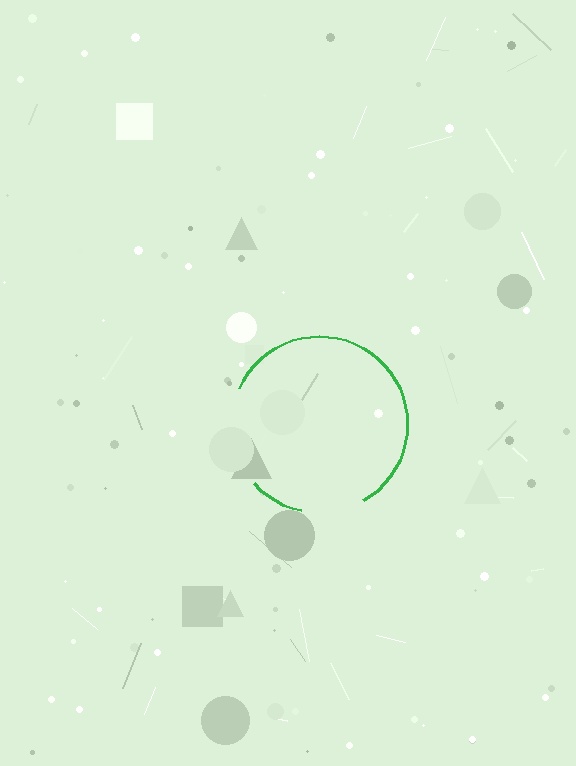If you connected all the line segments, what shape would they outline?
They would outline a circle.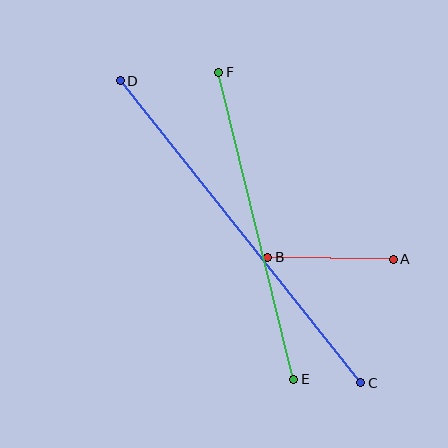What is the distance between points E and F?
The distance is approximately 316 pixels.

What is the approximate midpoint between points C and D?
The midpoint is at approximately (241, 232) pixels.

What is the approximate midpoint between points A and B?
The midpoint is at approximately (331, 258) pixels.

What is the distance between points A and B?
The distance is approximately 126 pixels.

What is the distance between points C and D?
The distance is approximately 386 pixels.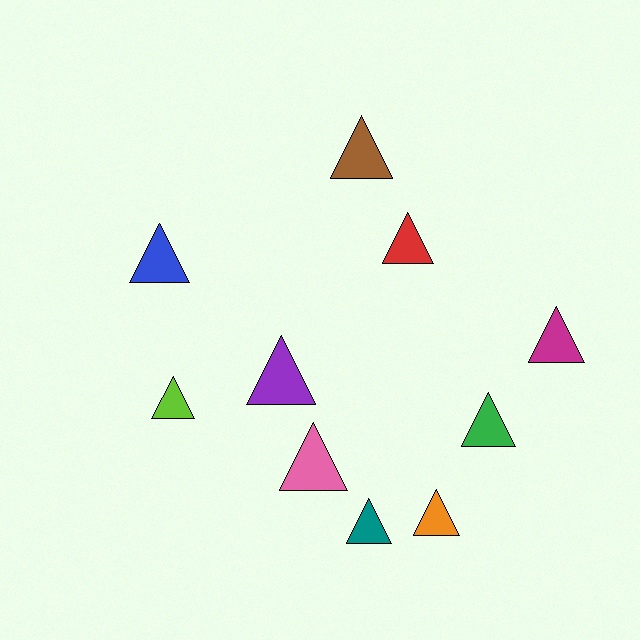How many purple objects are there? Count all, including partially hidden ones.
There is 1 purple object.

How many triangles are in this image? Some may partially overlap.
There are 10 triangles.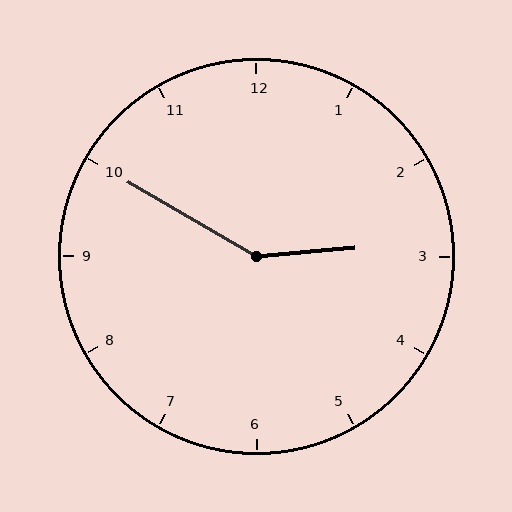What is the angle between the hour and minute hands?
Approximately 145 degrees.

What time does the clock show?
2:50.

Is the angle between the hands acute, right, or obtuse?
It is obtuse.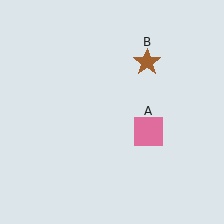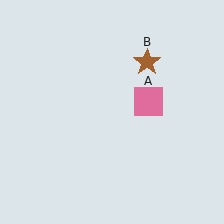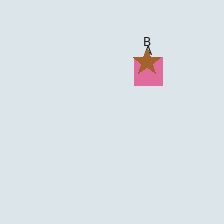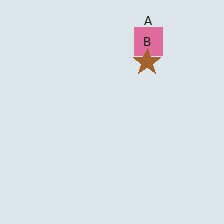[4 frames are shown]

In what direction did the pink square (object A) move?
The pink square (object A) moved up.